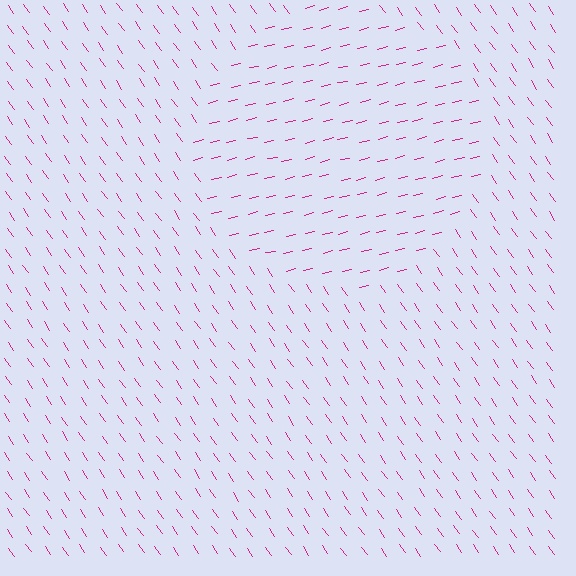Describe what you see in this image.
The image is filled with small magenta line segments. A circle region in the image has lines oriented differently from the surrounding lines, creating a visible texture boundary.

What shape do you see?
I see a circle.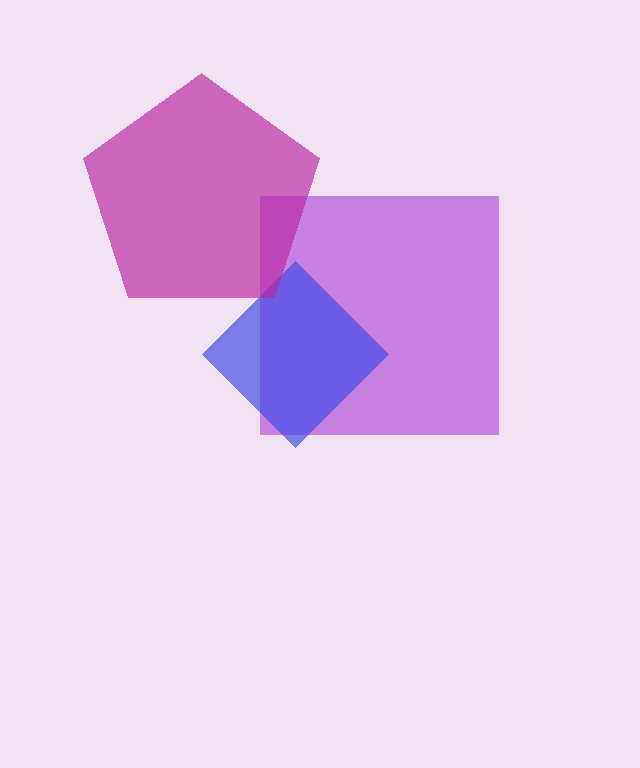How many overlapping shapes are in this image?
There are 3 overlapping shapes in the image.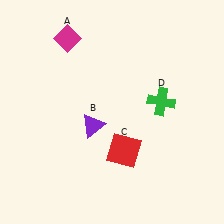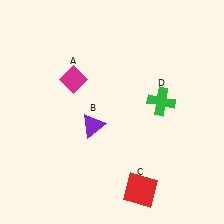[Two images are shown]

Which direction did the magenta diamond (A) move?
The magenta diamond (A) moved down.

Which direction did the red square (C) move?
The red square (C) moved down.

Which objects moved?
The objects that moved are: the magenta diamond (A), the red square (C).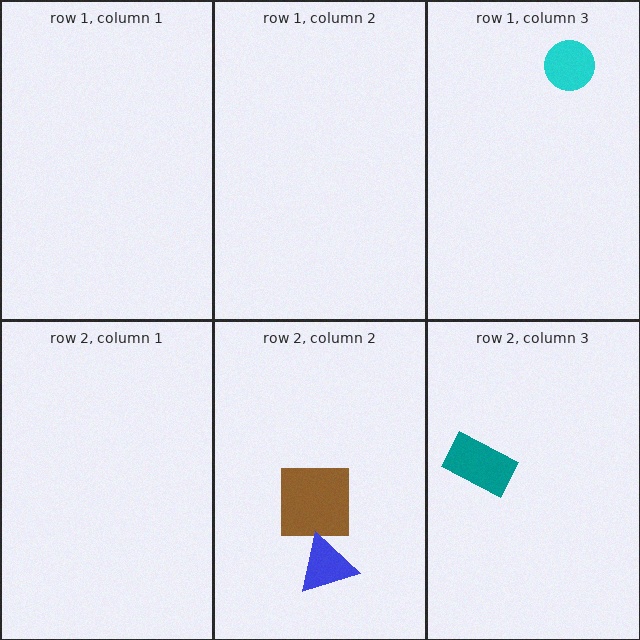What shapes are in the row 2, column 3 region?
The teal rectangle.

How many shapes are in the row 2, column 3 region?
1.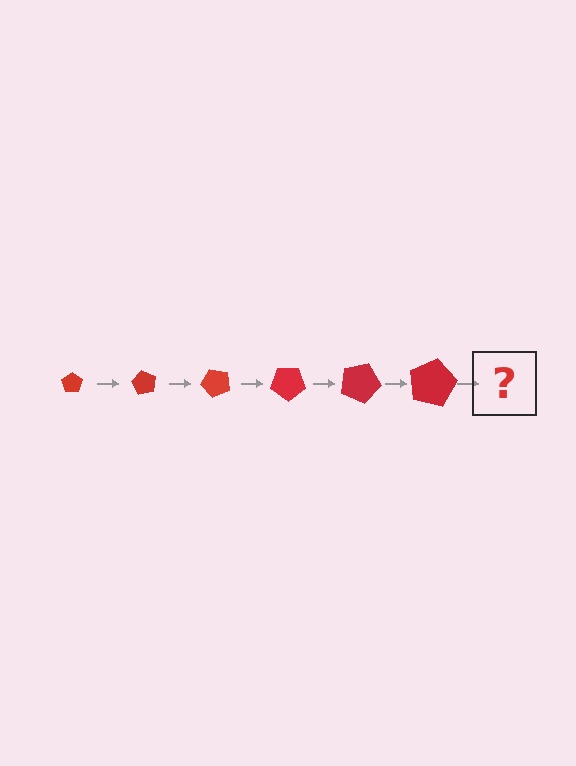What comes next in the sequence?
The next element should be a pentagon, larger than the previous one and rotated 360 degrees from the start.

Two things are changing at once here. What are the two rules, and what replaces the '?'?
The two rules are that the pentagon grows larger each step and it rotates 60 degrees each step. The '?' should be a pentagon, larger than the previous one and rotated 360 degrees from the start.